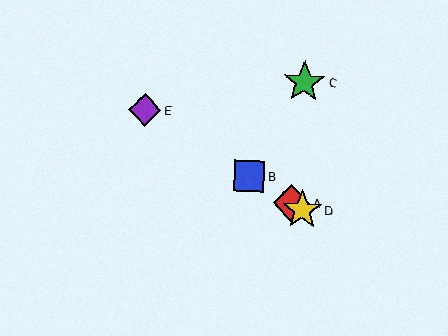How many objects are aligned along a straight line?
4 objects (A, B, D, E) are aligned along a straight line.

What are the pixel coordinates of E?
Object E is at (145, 110).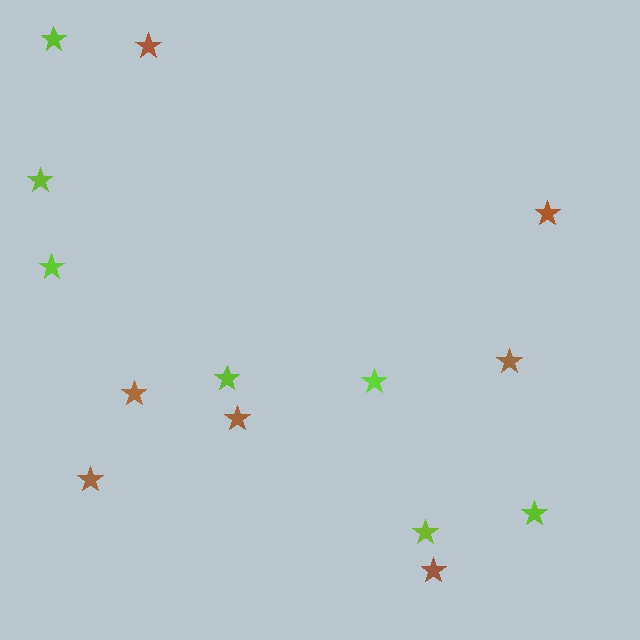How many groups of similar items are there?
There are 2 groups: one group of lime stars (7) and one group of brown stars (7).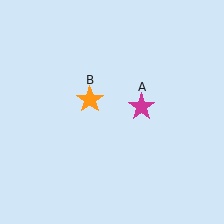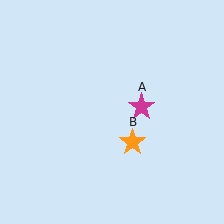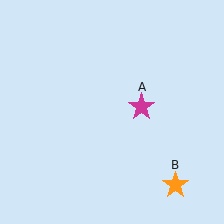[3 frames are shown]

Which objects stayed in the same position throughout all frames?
Magenta star (object A) remained stationary.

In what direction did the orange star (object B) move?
The orange star (object B) moved down and to the right.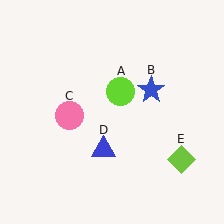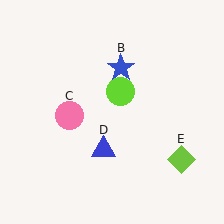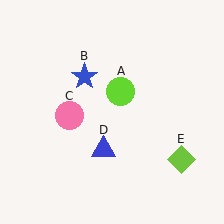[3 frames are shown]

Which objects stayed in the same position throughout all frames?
Lime circle (object A) and pink circle (object C) and blue triangle (object D) and lime diamond (object E) remained stationary.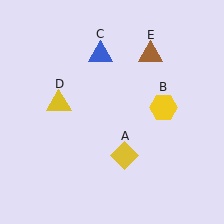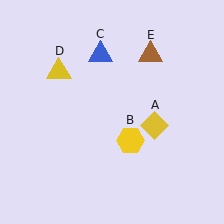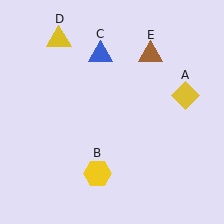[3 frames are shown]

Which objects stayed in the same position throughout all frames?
Blue triangle (object C) and brown triangle (object E) remained stationary.